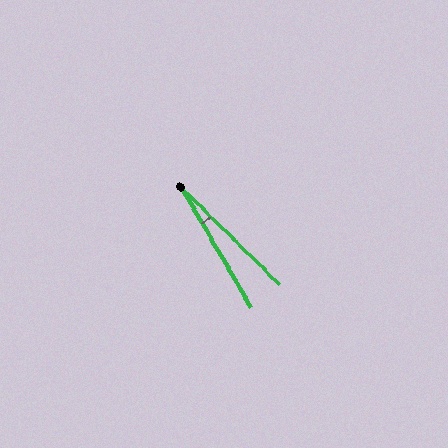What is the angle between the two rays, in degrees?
Approximately 15 degrees.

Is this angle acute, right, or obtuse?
It is acute.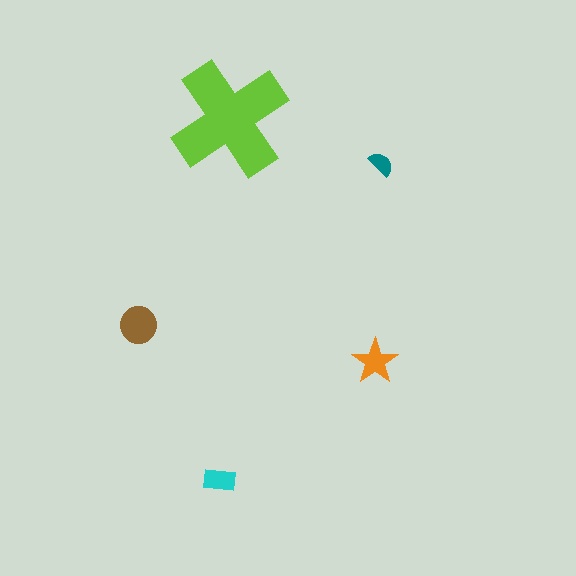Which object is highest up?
The lime cross is topmost.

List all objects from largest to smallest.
The lime cross, the brown circle, the orange star, the cyan rectangle, the teal semicircle.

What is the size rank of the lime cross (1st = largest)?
1st.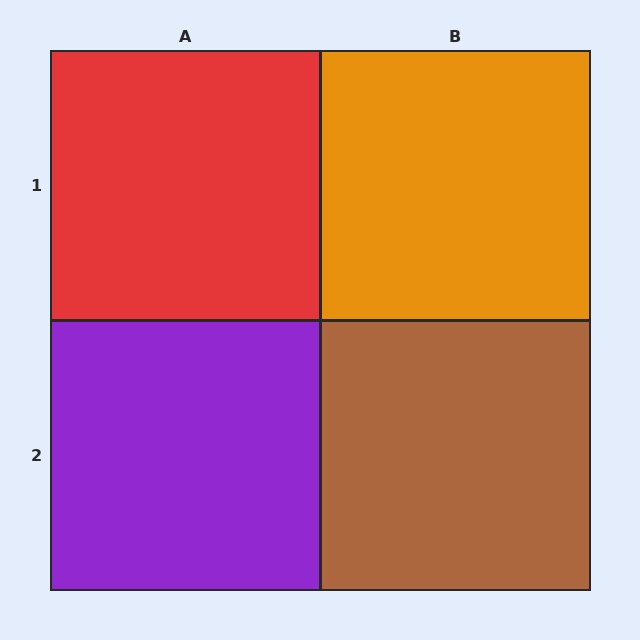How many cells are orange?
1 cell is orange.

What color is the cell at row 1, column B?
Orange.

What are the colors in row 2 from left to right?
Purple, brown.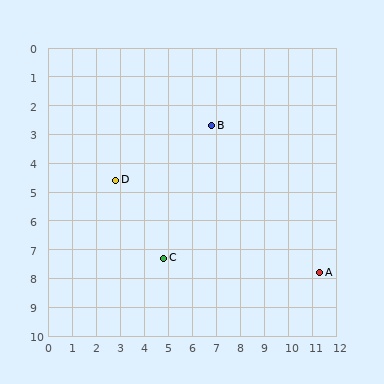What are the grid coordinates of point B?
Point B is at approximately (6.8, 2.7).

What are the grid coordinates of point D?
Point D is at approximately (2.8, 4.6).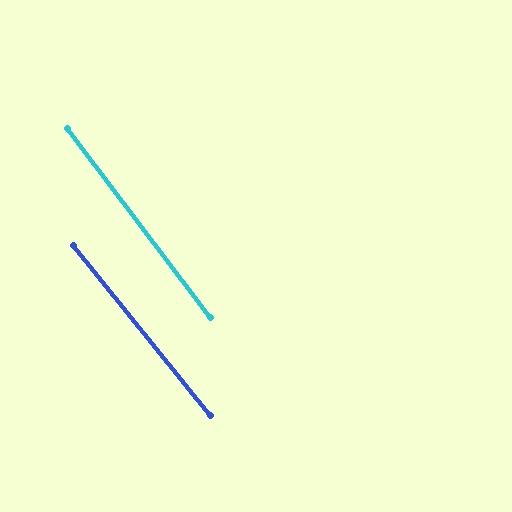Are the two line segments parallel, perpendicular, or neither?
Parallel — their directions differ by only 1.8°.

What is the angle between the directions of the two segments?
Approximately 2 degrees.